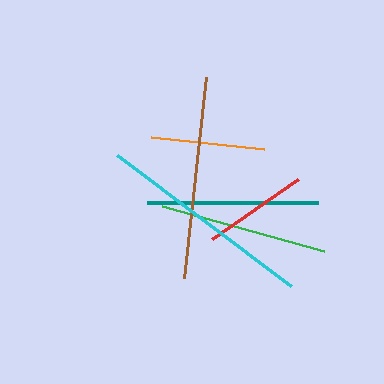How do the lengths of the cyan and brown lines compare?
The cyan and brown lines are approximately the same length.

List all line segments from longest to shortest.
From longest to shortest: cyan, brown, teal, green, orange, red.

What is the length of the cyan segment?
The cyan segment is approximately 218 pixels long.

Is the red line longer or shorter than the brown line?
The brown line is longer than the red line.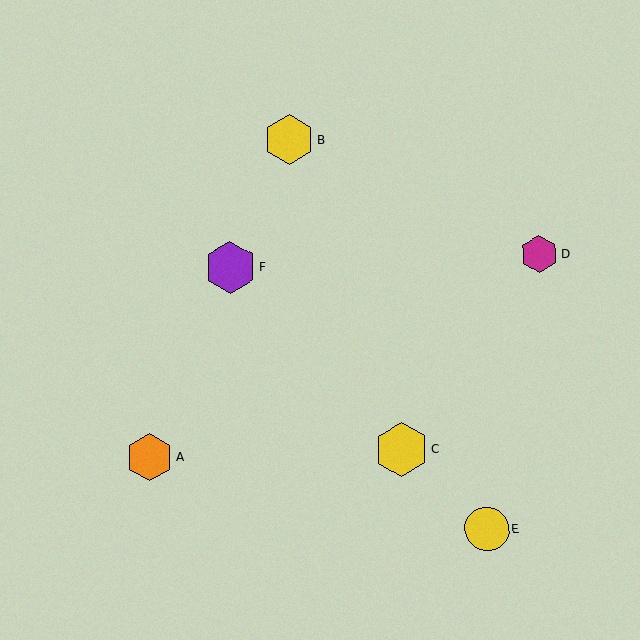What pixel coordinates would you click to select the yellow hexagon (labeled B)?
Click at (289, 140) to select the yellow hexagon B.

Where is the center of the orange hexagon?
The center of the orange hexagon is at (150, 458).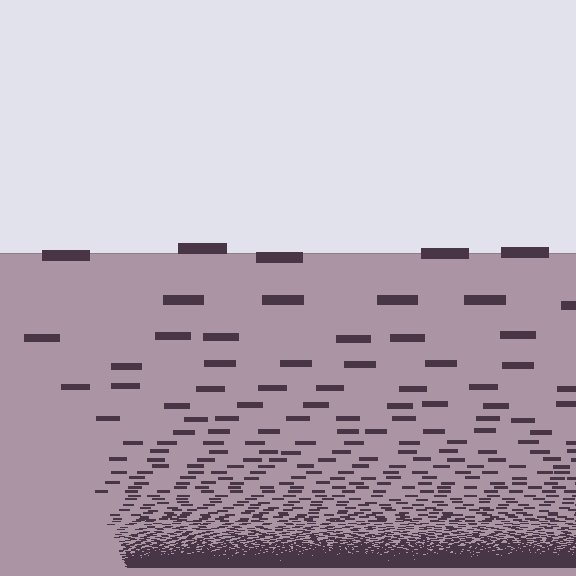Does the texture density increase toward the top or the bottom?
Density increases toward the bottom.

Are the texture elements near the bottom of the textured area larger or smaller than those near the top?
Smaller. The gradient is inverted — elements near the bottom are smaller and denser.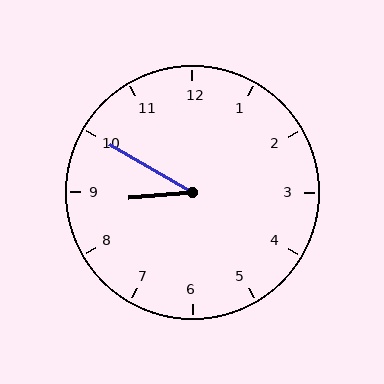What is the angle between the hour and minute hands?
Approximately 35 degrees.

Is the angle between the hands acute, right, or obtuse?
It is acute.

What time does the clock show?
8:50.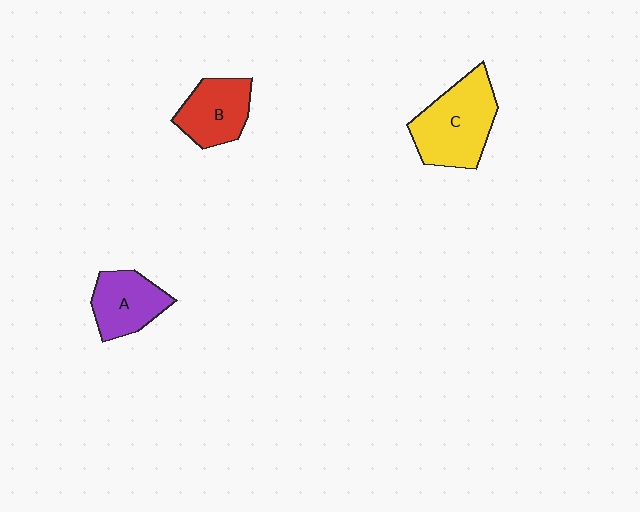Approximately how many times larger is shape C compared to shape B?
Approximately 1.5 times.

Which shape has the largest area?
Shape C (yellow).